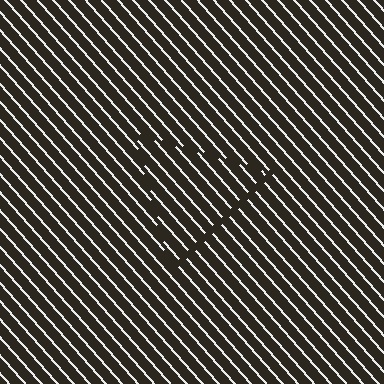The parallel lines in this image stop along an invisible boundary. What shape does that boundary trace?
An illusory triangle. The interior of the shape contains the same grating, shifted by half a period — the contour is defined by the phase discontinuity where line-ends from the inner and outer gratings abut.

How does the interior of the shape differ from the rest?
The interior of the shape contains the same grating, shifted by half a period — the contour is defined by the phase discontinuity where line-ends from the inner and outer gratings abut.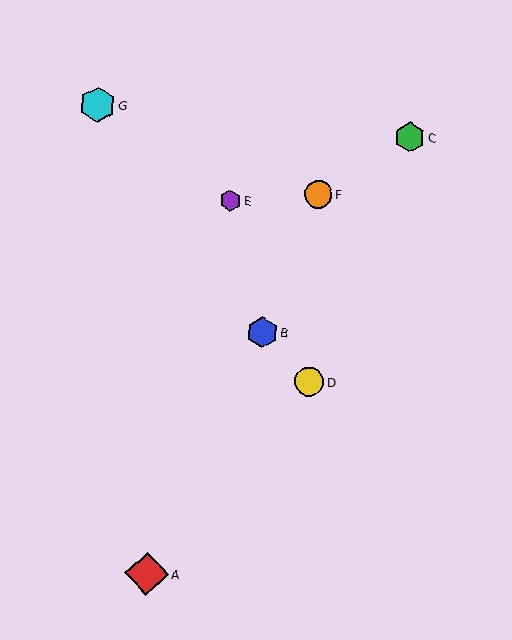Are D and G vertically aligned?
No, D is at x≈309 and G is at x≈98.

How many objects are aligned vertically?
2 objects (D, F) are aligned vertically.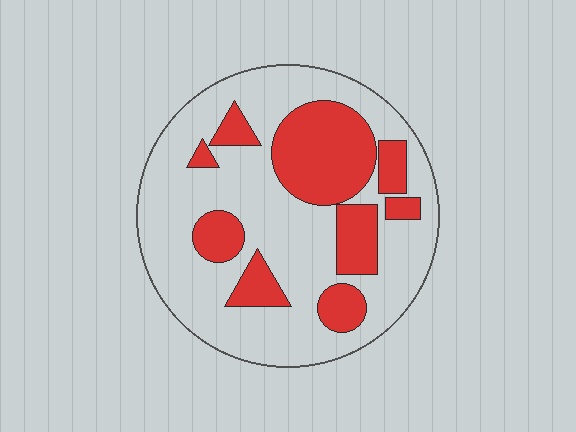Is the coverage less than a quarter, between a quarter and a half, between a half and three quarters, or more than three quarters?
Between a quarter and a half.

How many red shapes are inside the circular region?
9.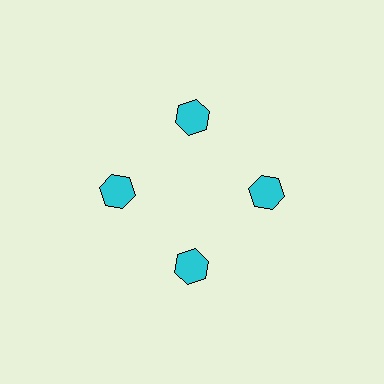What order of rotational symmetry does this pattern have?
This pattern has 4-fold rotational symmetry.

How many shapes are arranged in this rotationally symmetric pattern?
There are 4 shapes, arranged in 4 groups of 1.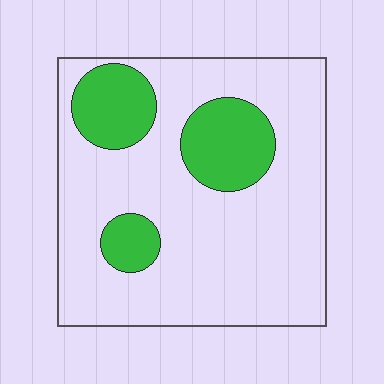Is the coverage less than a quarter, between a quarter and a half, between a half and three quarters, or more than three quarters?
Less than a quarter.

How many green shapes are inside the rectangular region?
3.